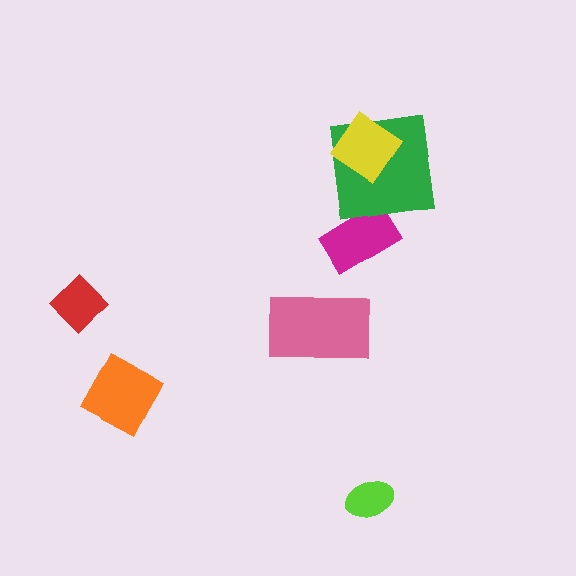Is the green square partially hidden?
Yes, it is partially covered by another shape.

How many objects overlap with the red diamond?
0 objects overlap with the red diamond.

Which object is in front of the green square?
The yellow diamond is in front of the green square.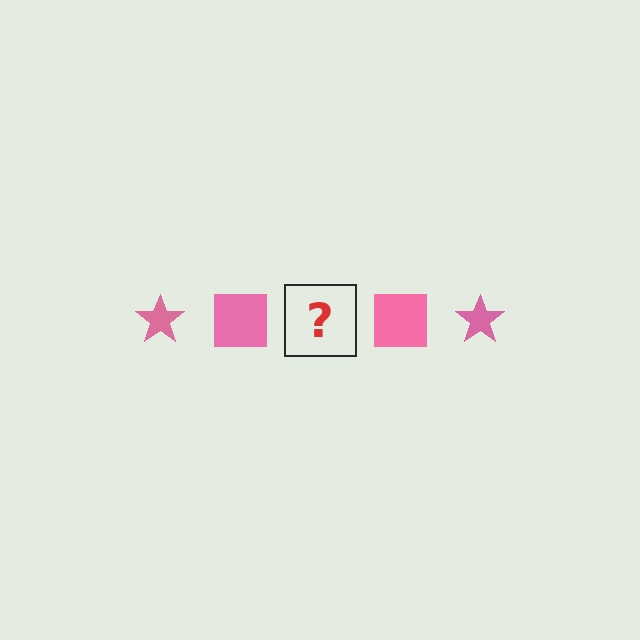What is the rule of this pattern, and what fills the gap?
The rule is that the pattern cycles through star, square shapes in pink. The gap should be filled with a pink star.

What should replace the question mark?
The question mark should be replaced with a pink star.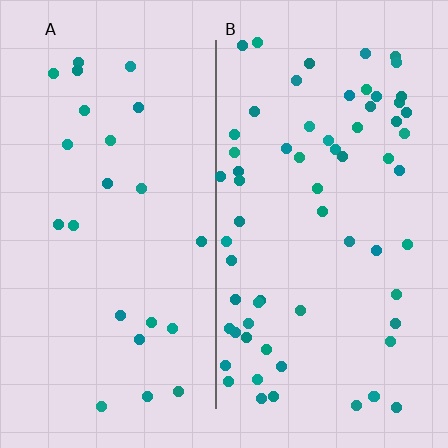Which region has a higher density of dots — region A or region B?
B (the right).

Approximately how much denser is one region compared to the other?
Approximately 2.8× — region B over region A.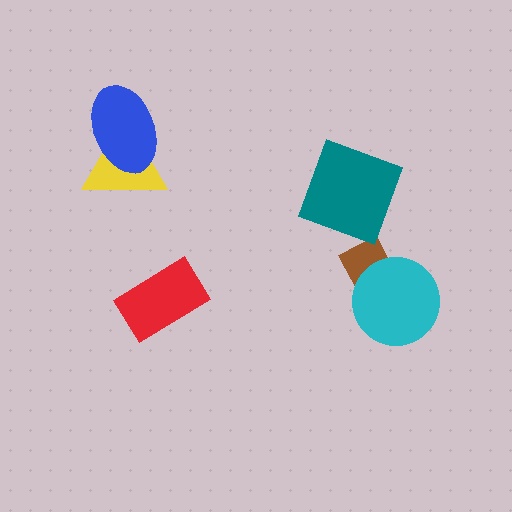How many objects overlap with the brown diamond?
1 object overlaps with the brown diamond.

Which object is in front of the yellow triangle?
The blue ellipse is in front of the yellow triangle.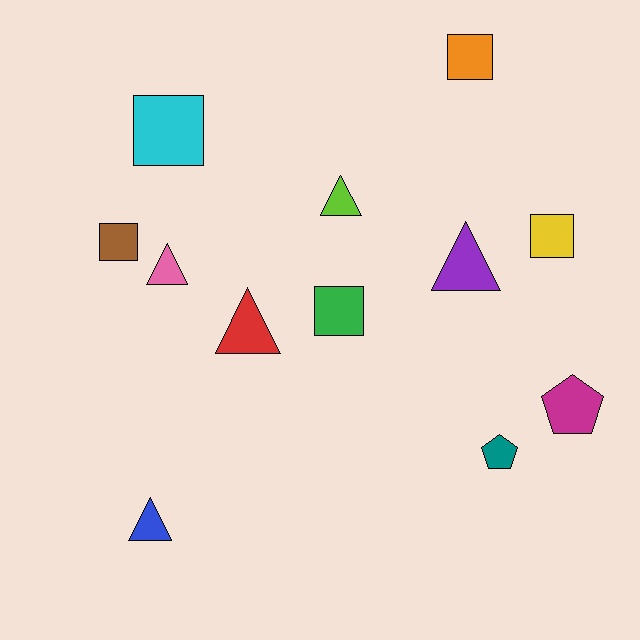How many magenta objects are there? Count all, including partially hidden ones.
There is 1 magenta object.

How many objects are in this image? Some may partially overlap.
There are 12 objects.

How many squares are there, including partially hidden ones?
There are 5 squares.